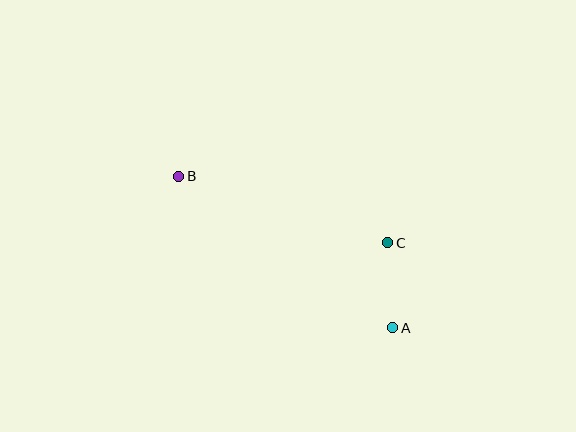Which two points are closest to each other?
Points A and C are closest to each other.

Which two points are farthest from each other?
Points A and B are farthest from each other.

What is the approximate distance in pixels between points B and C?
The distance between B and C is approximately 220 pixels.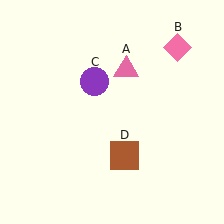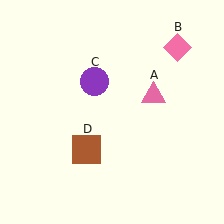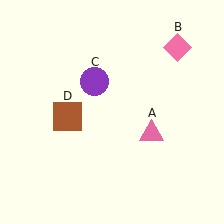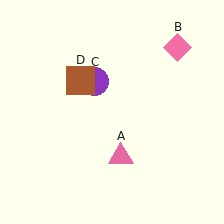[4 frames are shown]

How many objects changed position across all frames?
2 objects changed position: pink triangle (object A), brown square (object D).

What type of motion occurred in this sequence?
The pink triangle (object A), brown square (object D) rotated clockwise around the center of the scene.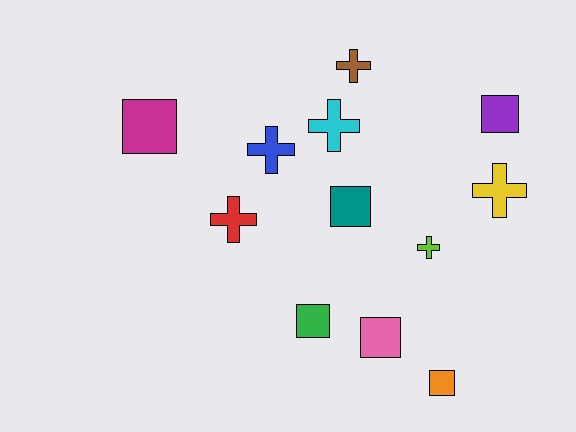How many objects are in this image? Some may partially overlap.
There are 12 objects.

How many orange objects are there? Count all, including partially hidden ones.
There is 1 orange object.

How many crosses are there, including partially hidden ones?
There are 6 crosses.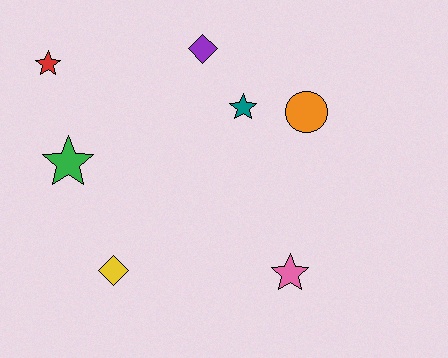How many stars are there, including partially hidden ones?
There are 4 stars.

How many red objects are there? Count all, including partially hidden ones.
There is 1 red object.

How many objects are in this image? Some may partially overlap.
There are 7 objects.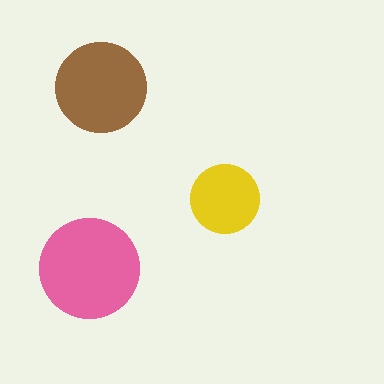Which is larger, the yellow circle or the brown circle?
The brown one.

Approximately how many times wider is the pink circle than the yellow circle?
About 1.5 times wider.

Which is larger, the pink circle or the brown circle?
The pink one.